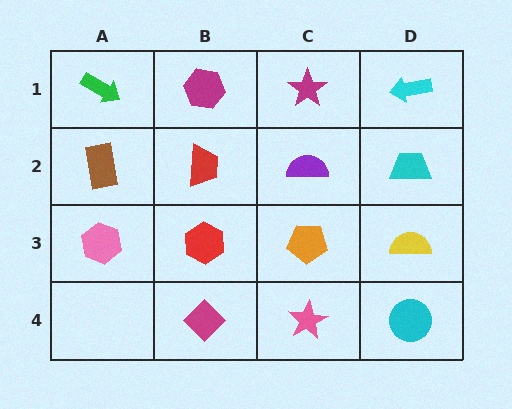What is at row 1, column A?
A green arrow.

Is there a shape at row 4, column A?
No, that cell is empty.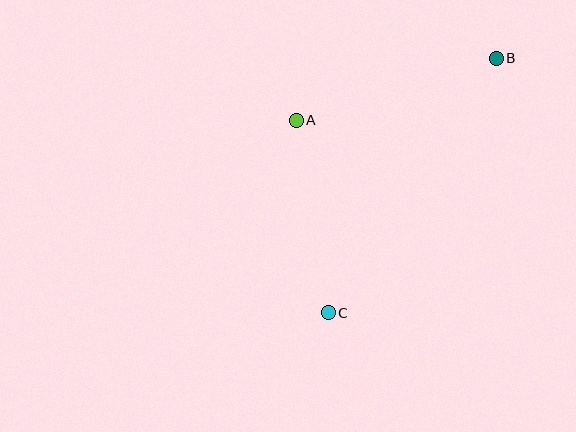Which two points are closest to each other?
Points A and C are closest to each other.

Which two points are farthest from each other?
Points B and C are farthest from each other.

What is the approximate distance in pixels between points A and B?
The distance between A and B is approximately 209 pixels.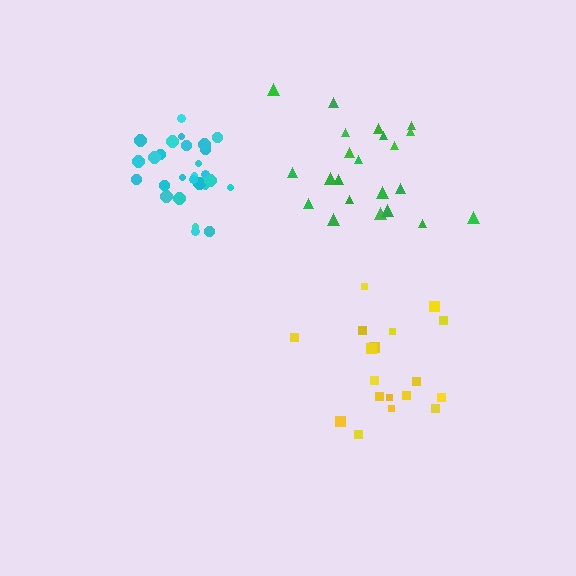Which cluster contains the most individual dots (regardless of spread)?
Cyan (28).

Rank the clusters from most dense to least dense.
cyan, green, yellow.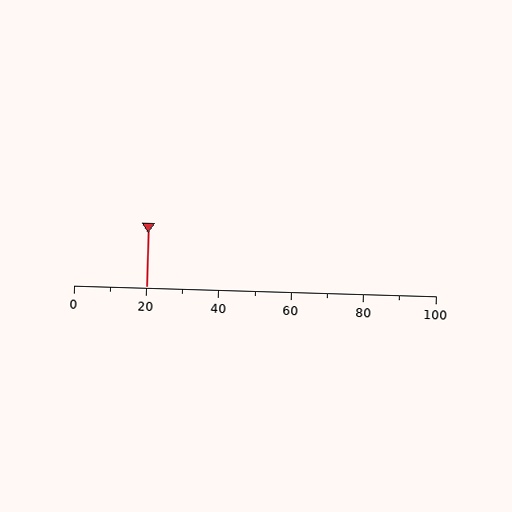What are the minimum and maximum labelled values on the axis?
The axis runs from 0 to 100.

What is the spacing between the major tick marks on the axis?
The major ticks are spaced 20 apart.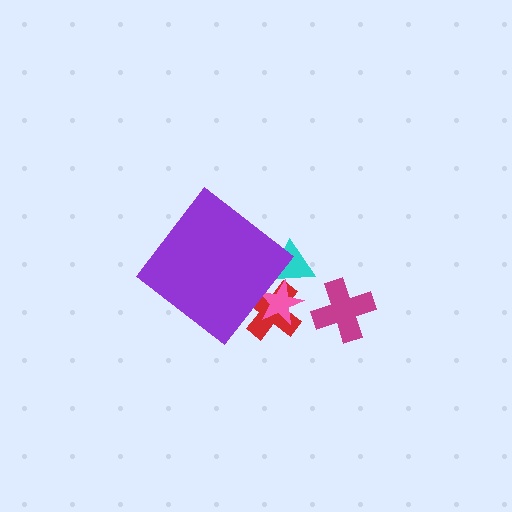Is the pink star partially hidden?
Yes, the pink star is partially hidden behind the purple diamond.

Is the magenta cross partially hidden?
No, the magenta cross is fully visible.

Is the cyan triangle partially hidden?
Yes, the cyan triangle is partially hidden behind the purple diamond.